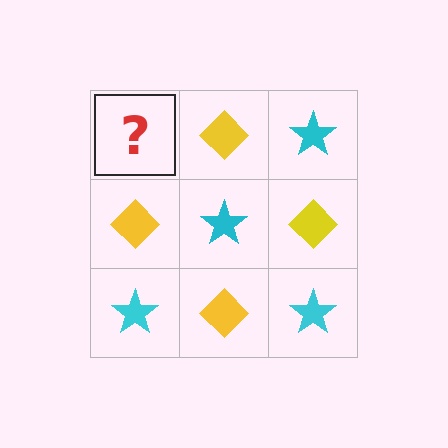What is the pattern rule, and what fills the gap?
The rule is that it alternates cyan star and yellow diamond in a checkerboard pattern. The gap should be filled with a cyan star.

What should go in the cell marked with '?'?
The missing cell should contain a cyan star.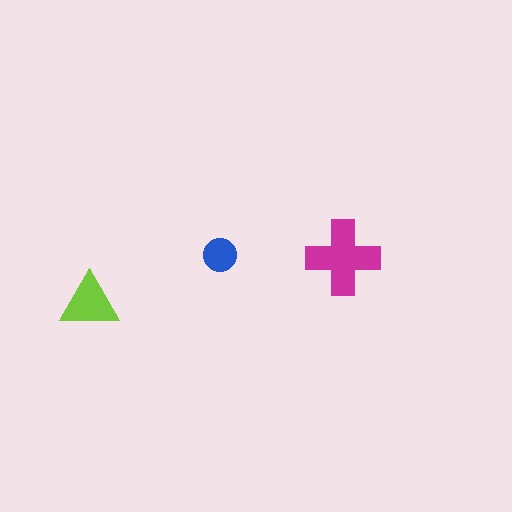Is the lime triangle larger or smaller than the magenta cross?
Smaller.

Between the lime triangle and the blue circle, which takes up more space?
The lime triangle.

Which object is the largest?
The magenta cross.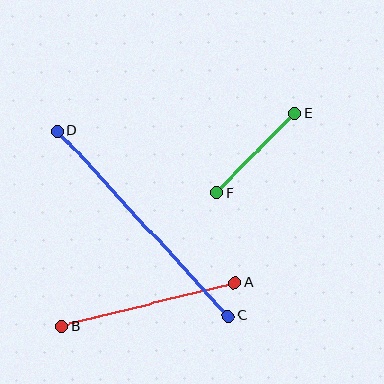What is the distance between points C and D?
The distance is approximately 252 pixels.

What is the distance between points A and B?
The distance is approximately 179 pixels.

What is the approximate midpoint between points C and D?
The midpoint is at approximately (143, 223) pixels.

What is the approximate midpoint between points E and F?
The midpoint is at approximately (256, 153) pixels.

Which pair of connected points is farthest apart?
Points C and D are farthest apart.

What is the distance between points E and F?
The distance is approximately 112 pixels.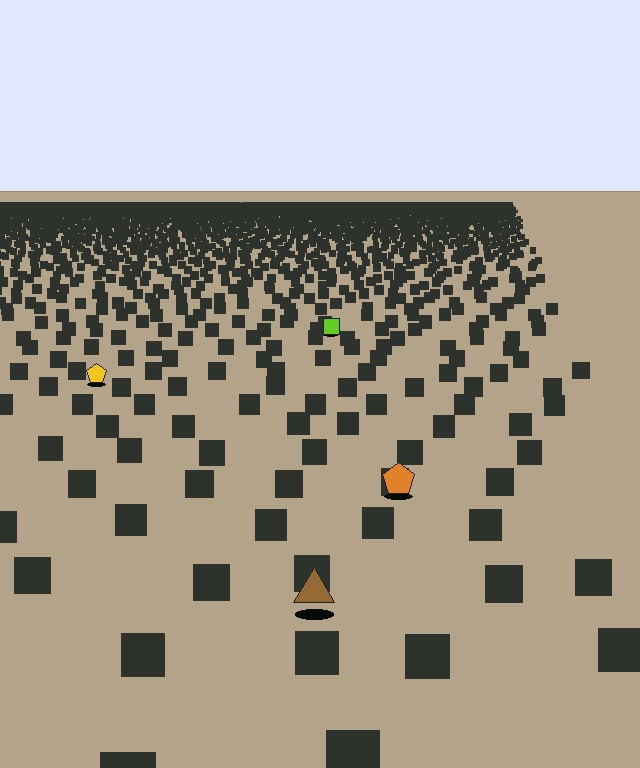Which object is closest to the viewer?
The brown triangle is closest. The texture marks near it are larger and more spread out.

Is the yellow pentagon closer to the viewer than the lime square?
Yes. The yellow pentagon is closer — you can tell from the texture gradient: the ground texture is coarser near it.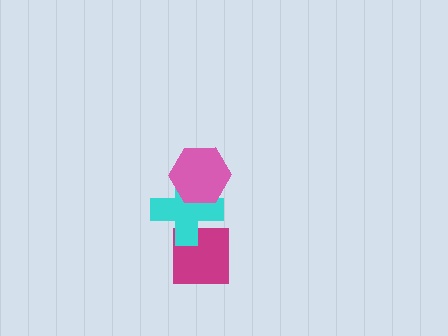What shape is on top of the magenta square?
The cyan cross is on top of the magenta square.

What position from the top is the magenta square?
The magenta square is 3rd from the top.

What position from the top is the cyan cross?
The cyan cross is 2nd from the top.